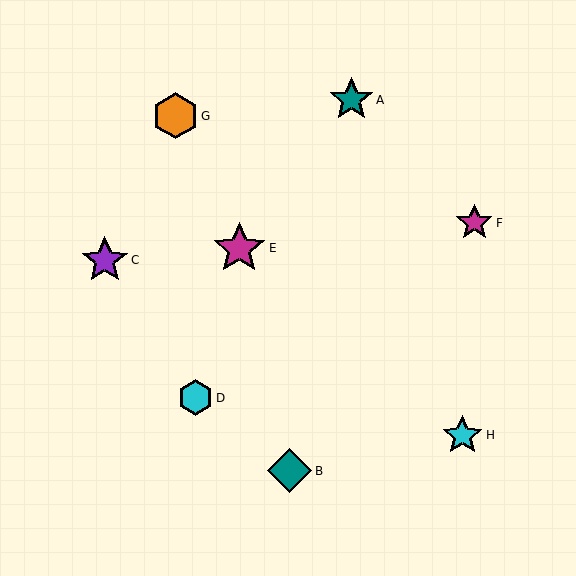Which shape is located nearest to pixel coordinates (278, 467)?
The teal diamond (labeled B) at (290, 471) is nearest to that location.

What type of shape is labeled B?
Shape B is a teal diamond.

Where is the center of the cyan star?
The center of the cyan star is at (462, 435).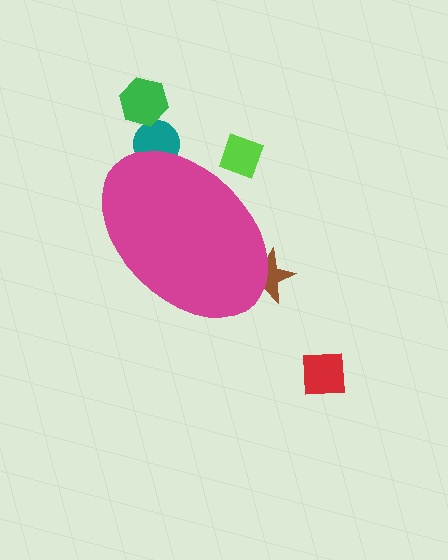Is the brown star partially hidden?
Yes, the brown star is partially hidden behind the magenta ellipse.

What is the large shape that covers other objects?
A magenta ellipse.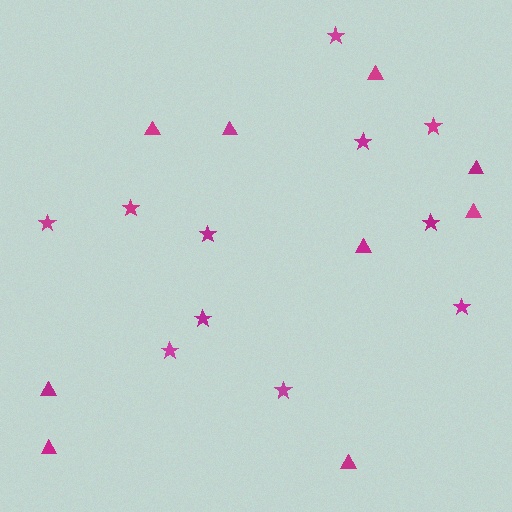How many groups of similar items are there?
There are 2 groups: one group of triangles (9) and one group of stars (11).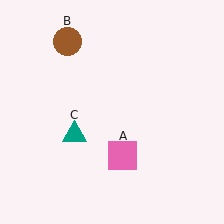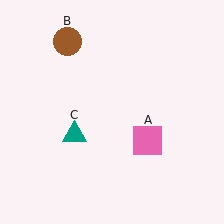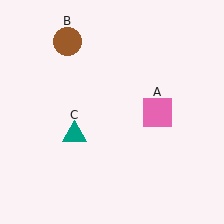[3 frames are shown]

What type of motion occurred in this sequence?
The pink square (object A) rotated counterclockwise around the center of the scene.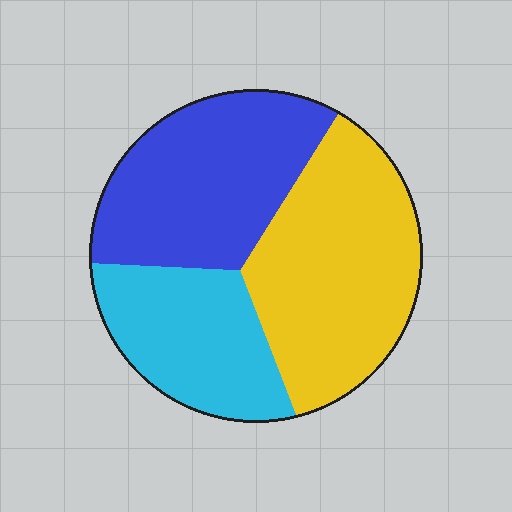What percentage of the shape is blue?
Blue covers roughly 35% of the shape.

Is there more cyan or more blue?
Blue.